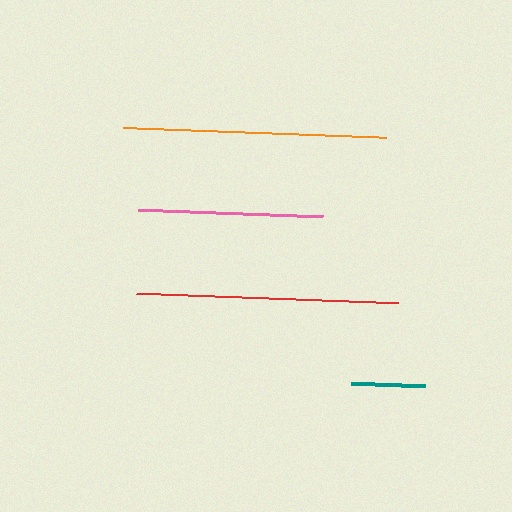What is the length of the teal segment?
The teal segment is approximately 73 pixels long.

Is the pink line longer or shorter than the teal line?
The pink line is longer than the teal line.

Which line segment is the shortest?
The teal line is the shortest at approximately 73 pixels.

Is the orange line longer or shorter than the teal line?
The orange line is longer than the teal line.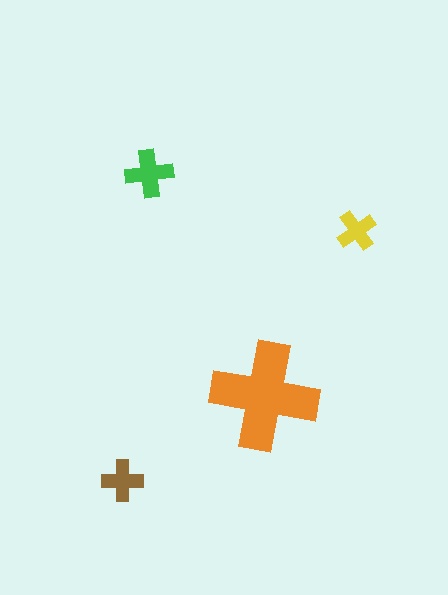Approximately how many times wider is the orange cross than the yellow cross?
About 2.5 times wider.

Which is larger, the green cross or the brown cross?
The green one.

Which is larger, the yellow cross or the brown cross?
The brown one.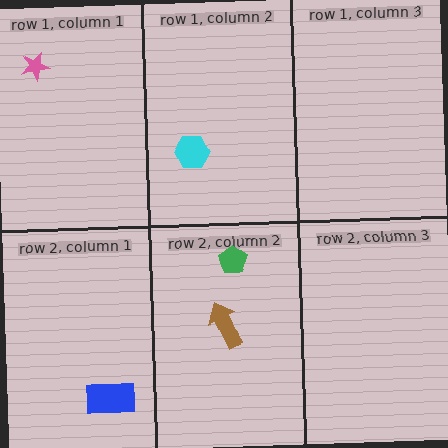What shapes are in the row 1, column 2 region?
The cyan hexagon.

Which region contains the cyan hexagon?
The row 1, column 2 region.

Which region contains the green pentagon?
The row 2, column 2 region.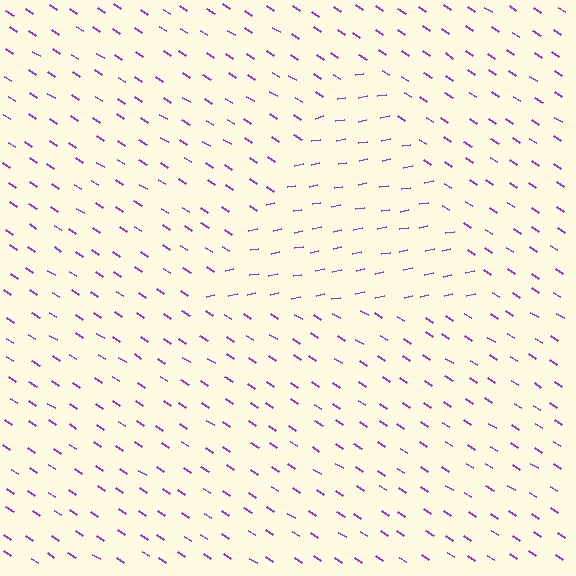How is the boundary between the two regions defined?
The boundary is defined purely by a change in line orientation (approximately 45 degrees difference). All lines are the same color and thickness.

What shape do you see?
I see a triangle.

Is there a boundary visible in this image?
Yes, there is a texture boundary formed by a change in line orientation.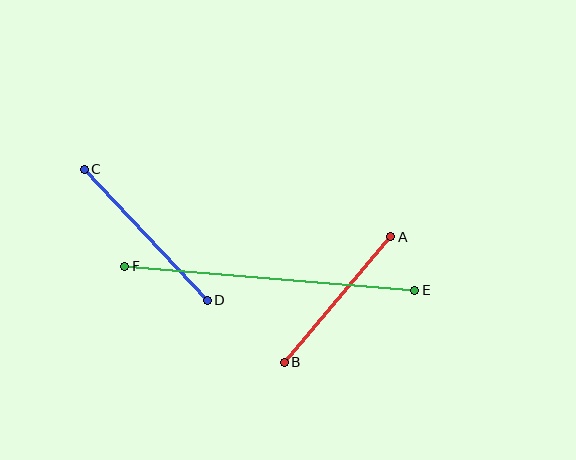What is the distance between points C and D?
The distance is approximately 180 pixels.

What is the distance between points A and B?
The distance is approximately 164 pixels.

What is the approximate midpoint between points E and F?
The midpoint is at approximately (270, 278) pixels.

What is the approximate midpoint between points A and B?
The midpoint is at approximately (337, 300) pixels.